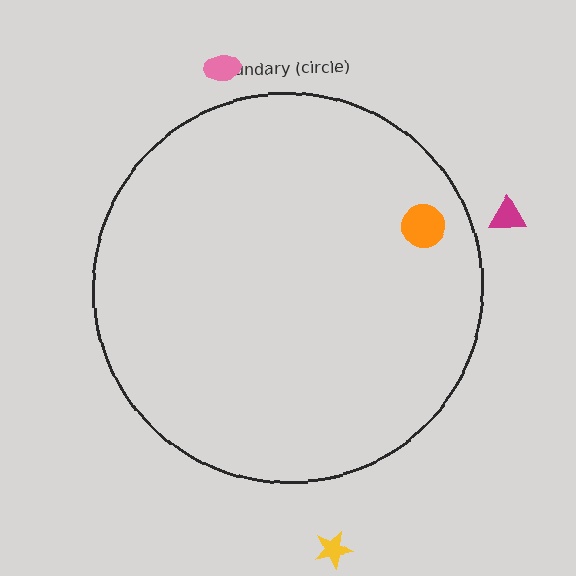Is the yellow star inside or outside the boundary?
Outside.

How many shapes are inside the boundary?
1 inside, 3 outside.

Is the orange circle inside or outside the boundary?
Inside.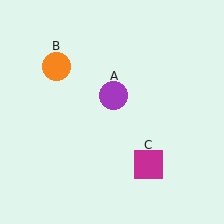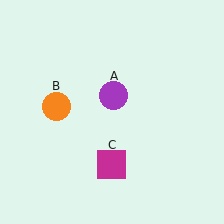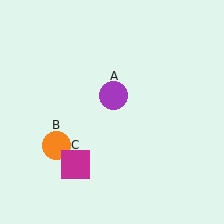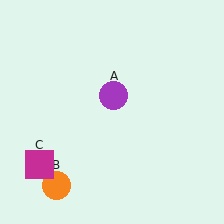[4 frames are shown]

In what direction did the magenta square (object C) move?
The magenta square (object C) moved left.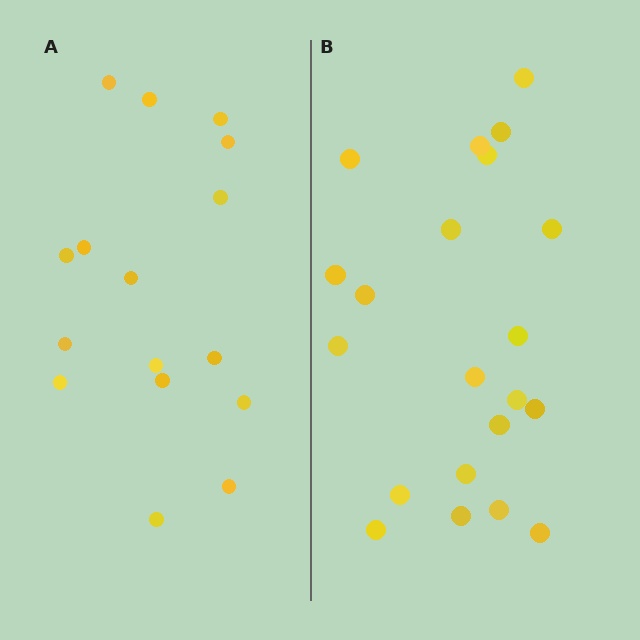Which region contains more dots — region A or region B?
Region B (the right region) has more dots.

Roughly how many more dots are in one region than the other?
Region B has about 5 more dots than region A.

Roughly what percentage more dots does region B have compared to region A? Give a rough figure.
About 30% more.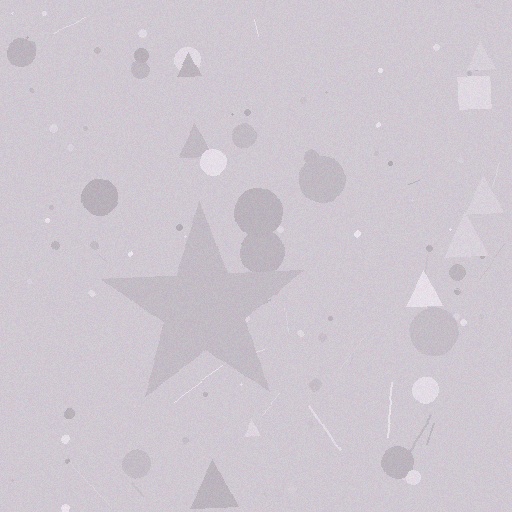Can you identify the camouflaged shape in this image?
The camouflaged shape is a star.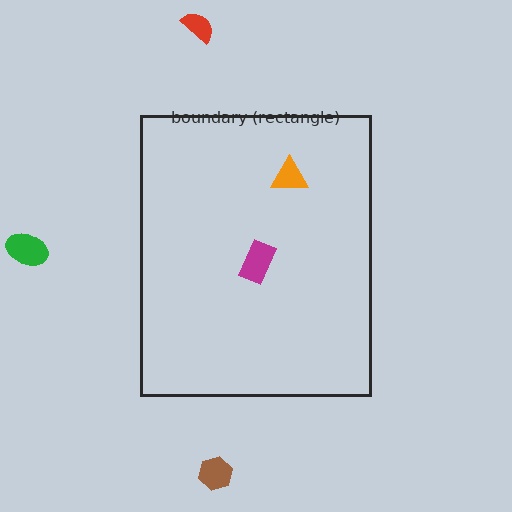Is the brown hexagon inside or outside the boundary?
Outside.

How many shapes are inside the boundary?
2 inside, 3 outside.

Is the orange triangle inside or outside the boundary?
Inside.